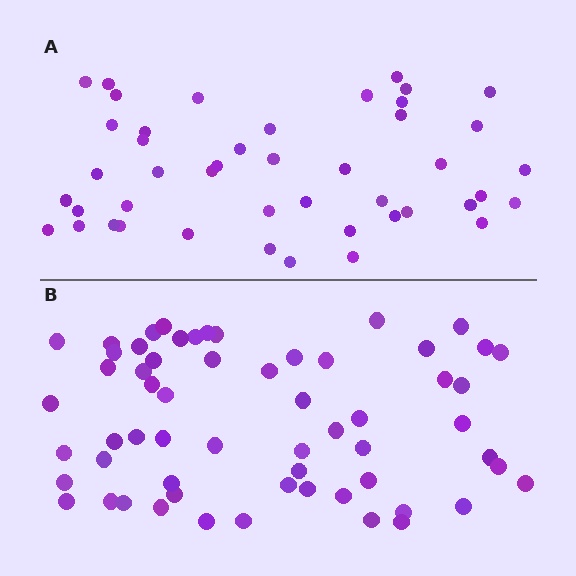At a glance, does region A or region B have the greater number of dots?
Region B (the bottom region) has more dots.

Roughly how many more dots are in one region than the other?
Region B has approximately 15 more dots than region A.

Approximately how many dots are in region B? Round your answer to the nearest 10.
About 60 dots.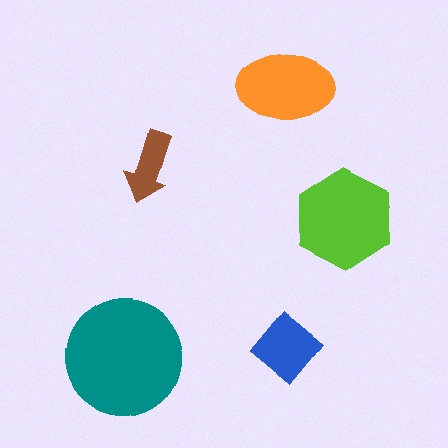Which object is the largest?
The teal circle.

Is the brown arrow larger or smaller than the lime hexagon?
Smaller.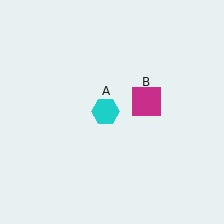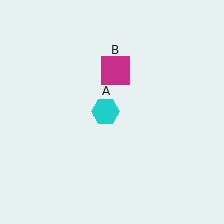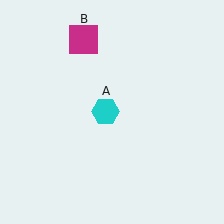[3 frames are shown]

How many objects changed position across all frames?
1 object changed position: magenta square (object B).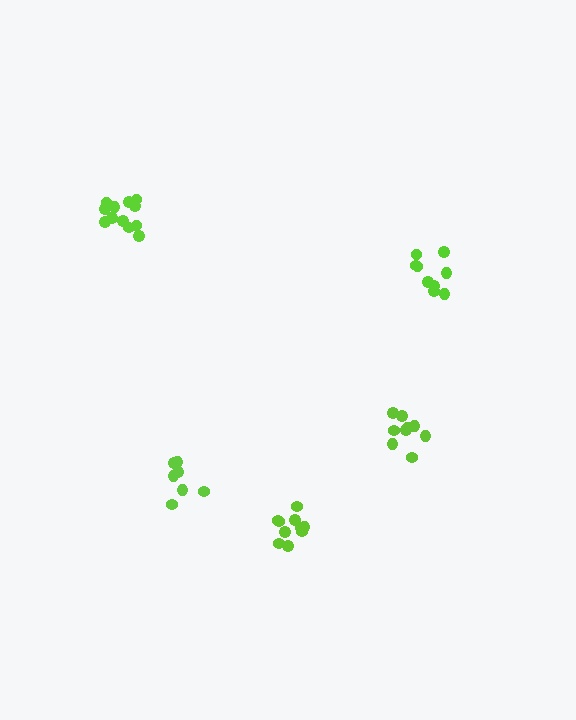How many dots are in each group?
Group 1: 7 dots, Group 2: 9 dots, Group 3: 12 dots, Group 4: 9 dots, Group 5: 10 dots (47 total).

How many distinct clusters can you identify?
There are 5 distinct clusters.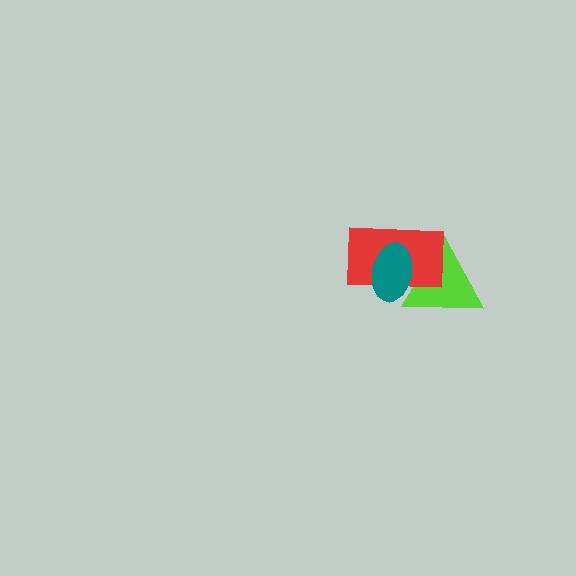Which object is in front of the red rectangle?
The teal ellipse is in front of the red rectangle.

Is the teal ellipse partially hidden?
No, no other shape covers it.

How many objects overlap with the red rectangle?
2 objects overlap with the red rectangle.